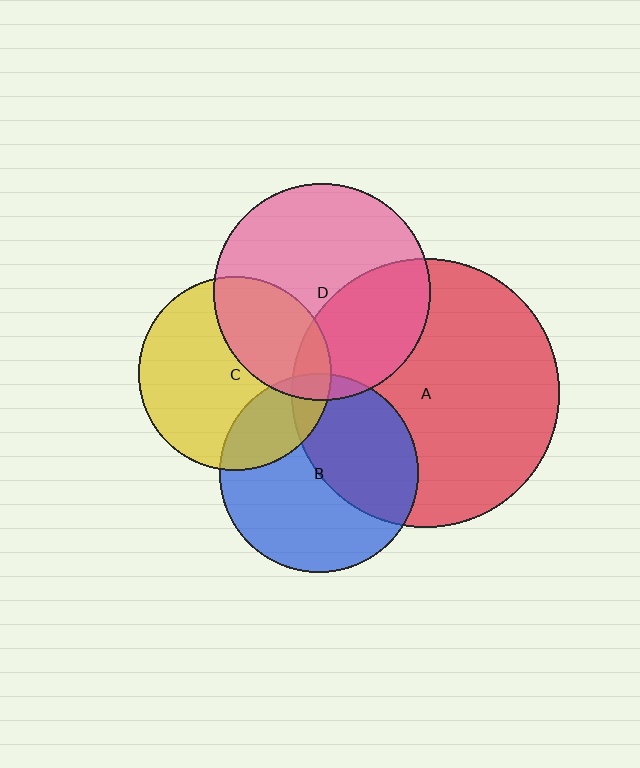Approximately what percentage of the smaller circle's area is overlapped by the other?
Approximately 45%.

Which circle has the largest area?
Circle A (red).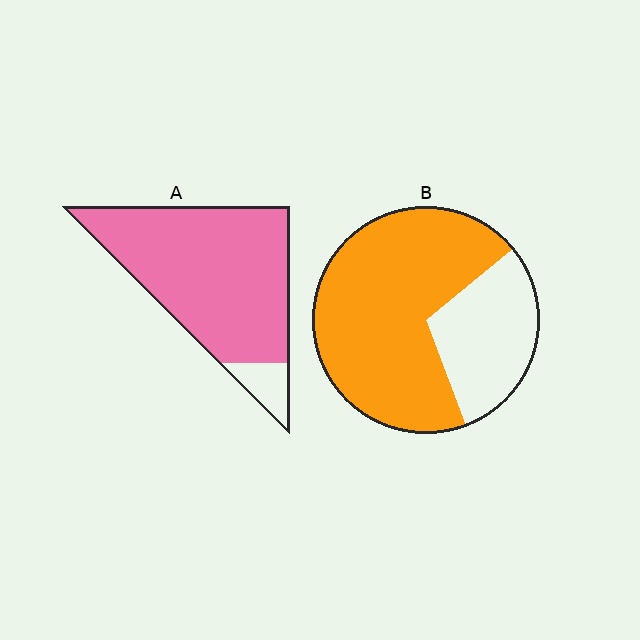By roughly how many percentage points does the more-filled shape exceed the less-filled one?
By roughly 20 percentage points (A over B).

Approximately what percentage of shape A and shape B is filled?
A is approximately 90% and B is approximately 70%.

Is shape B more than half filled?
Yes.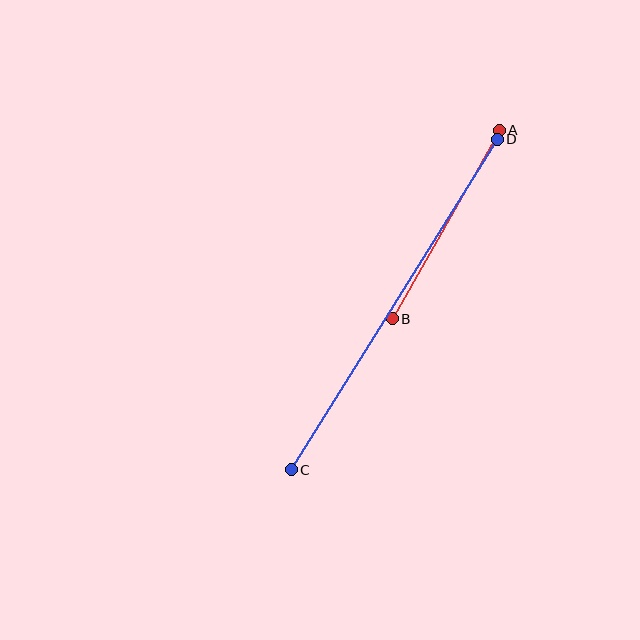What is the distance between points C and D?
The distance is approximately 389 pixels.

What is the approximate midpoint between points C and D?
The midpoint is at approximately (394, 305) pixels.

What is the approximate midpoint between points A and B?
The midpoint is at approximately (446, 224) pixels.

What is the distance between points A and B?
The distance is approximately 217 pixels.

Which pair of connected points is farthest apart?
Points C and D are farthest apart.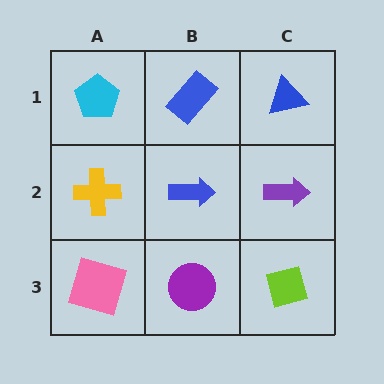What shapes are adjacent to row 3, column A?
A yellow cross (row 2, column A), a purple circle (row 3, column B).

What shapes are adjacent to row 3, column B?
A blue arrow (row 2, column B), a pink square (row 3, column A), a lime diamond (row 3, column C).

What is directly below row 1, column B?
A blue arrow.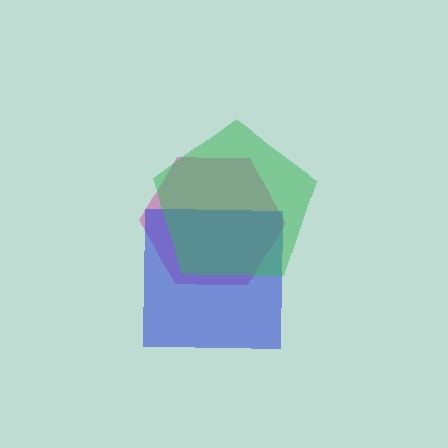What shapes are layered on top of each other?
The layered shapes are: a magenta hexagon, a blue square, a green pentagon.